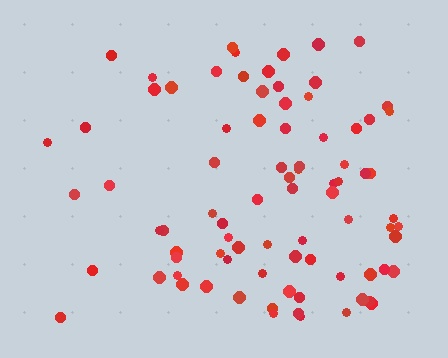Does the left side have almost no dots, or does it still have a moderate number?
Still a moderate number, just noticeably fewer than the right.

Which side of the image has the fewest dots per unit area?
The left.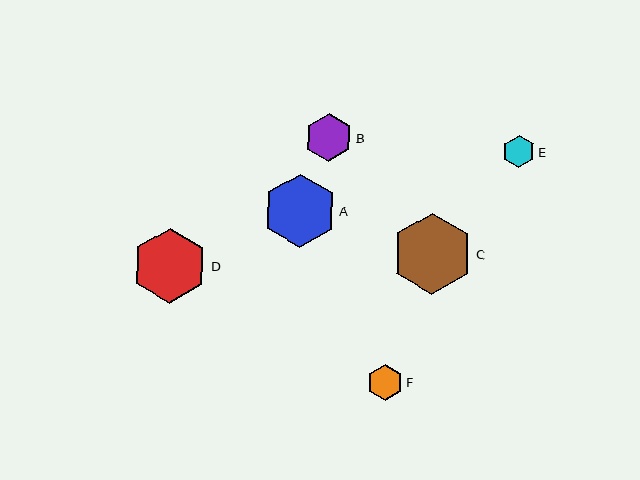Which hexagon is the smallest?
Hexagon E is the smallest with a size of approximately 32 pixels.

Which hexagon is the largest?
Hexagon C is the largest with a size of approximately 81 pixels.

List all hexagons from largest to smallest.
From largest to smallest: C, D, A, B, F, E.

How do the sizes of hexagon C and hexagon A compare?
Hexagon C and hexagon A are approximately the same size.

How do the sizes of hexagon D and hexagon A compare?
Hexagon D and hexagon A are approximately the same size.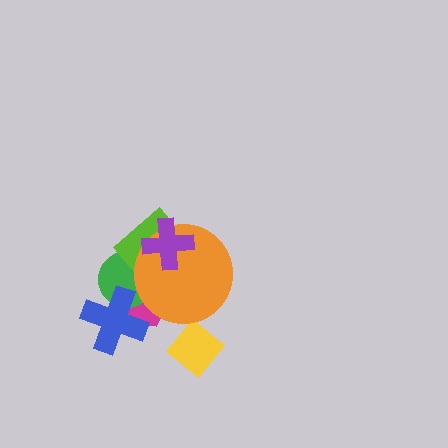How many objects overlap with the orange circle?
4 objects overlap with the orange circle.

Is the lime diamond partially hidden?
Yes, it is partially covered by another shape.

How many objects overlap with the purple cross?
2 objects overlap with the purple cross.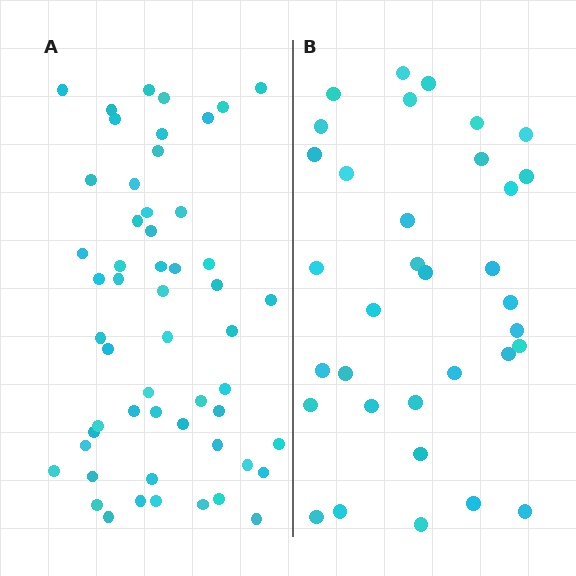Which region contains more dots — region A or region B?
Region A (the left region) has more dots.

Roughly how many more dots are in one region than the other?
Region A has approximately 20 more dots than region B.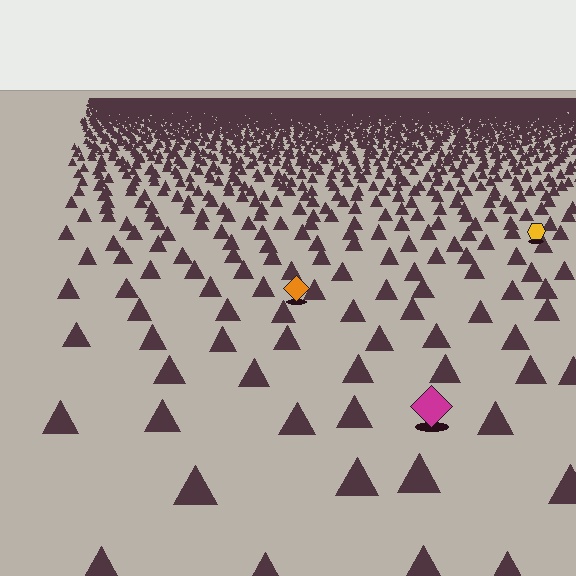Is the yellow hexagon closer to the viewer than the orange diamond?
No. The orange diamond is closer — you can tell from the texture gradient: the ground texture is coarser near it.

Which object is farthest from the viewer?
The yellow hexagon is farthest from the viewer. It appears smaller and the ground texture around it is denser.